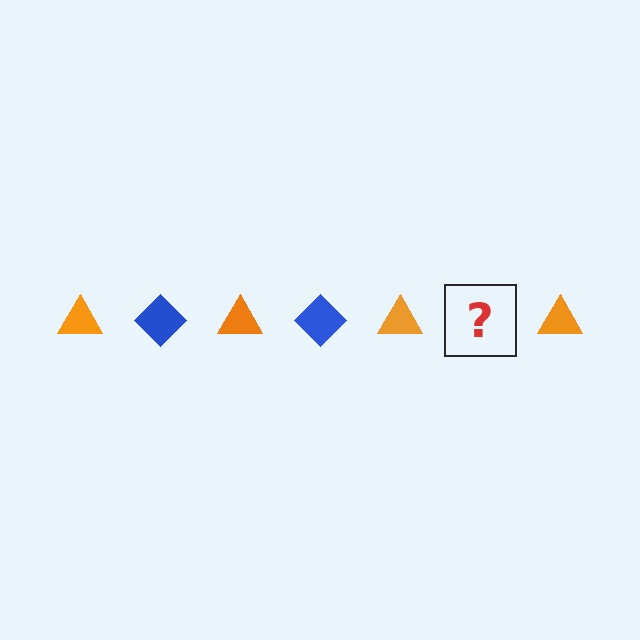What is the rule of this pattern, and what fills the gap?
The rule is that the pattern alternates between orange triangle and blue diamond. The gap should be filled with a blue diamond.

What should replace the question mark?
The question mark should be replaced with a blue diamond.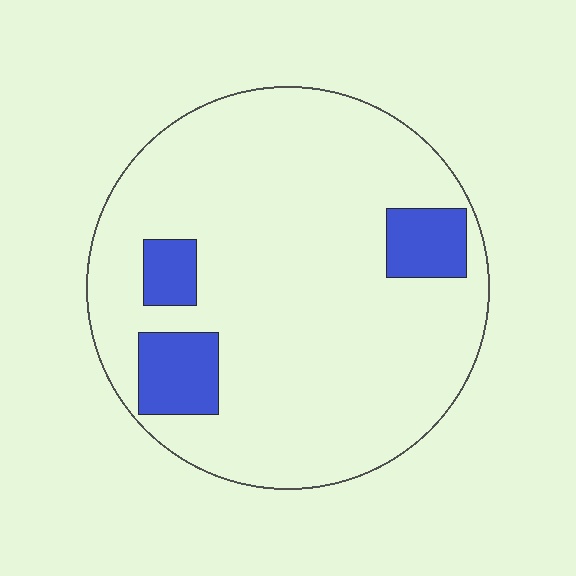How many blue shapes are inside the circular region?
3.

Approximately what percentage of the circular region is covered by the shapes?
Approximately 10%.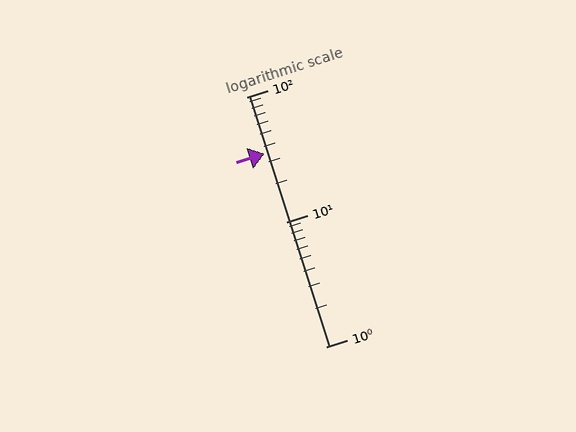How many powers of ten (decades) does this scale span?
The scale spans 2 decades, from 1 to 100.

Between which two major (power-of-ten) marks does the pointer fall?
The pointer is between 10 and 100.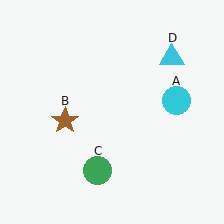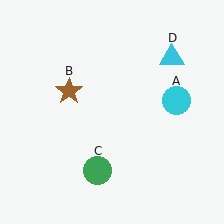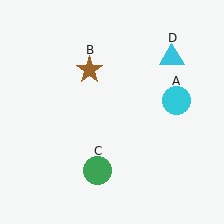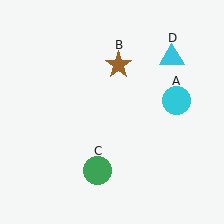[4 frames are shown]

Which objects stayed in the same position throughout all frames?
Cyan circle (object A) and green circle (object C) and cyan triangle (object D) remained stationary.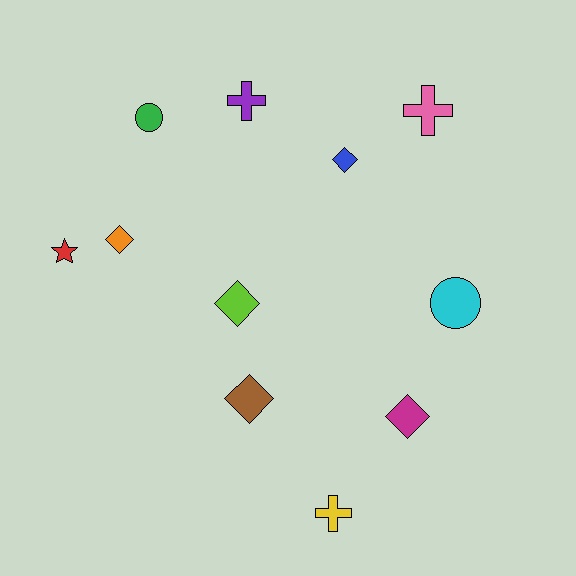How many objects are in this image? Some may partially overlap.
There are 11 objects.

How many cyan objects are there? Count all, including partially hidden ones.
There is 1 cyan object.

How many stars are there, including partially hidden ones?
There is 1 star.